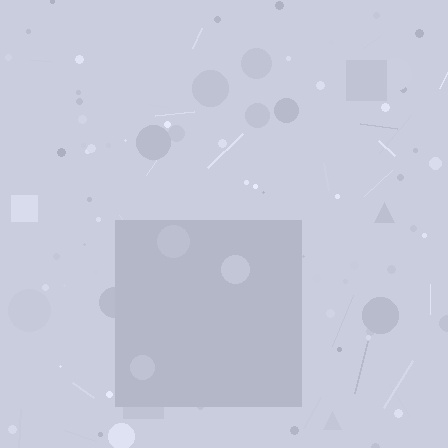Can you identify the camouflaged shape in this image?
The camouflaged shape is a square.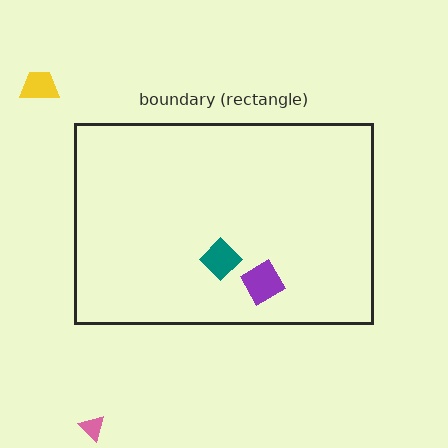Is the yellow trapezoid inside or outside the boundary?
Outside.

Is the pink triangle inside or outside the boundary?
Outside.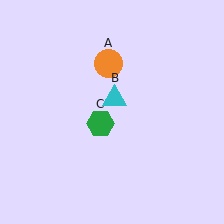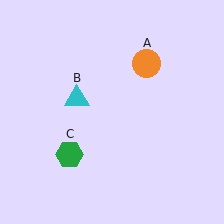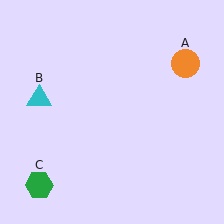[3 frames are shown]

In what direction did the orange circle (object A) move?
The orange circle (object A) moved right.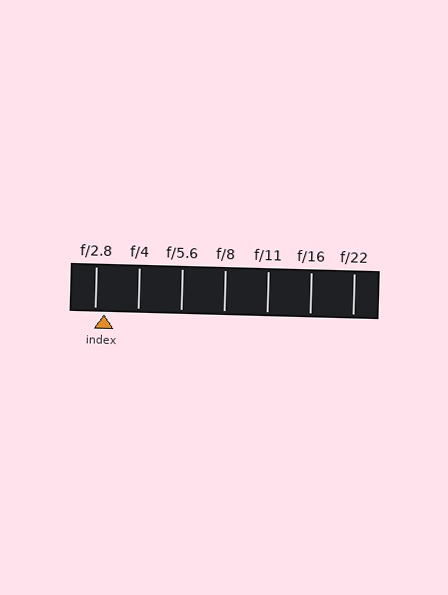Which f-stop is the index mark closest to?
The index mark is closest to f/2.8.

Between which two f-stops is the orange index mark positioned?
The index mark is between f/2.8 and f/4.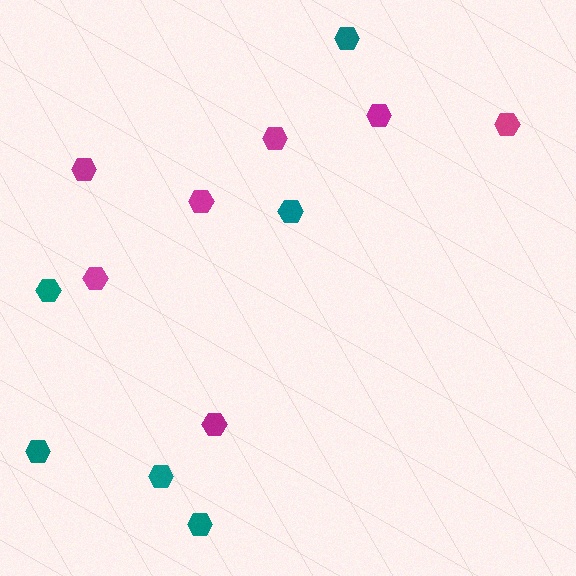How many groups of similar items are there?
There are 2 groups: one group of teal hexagons (6) and one group of magenta hexagons (7).